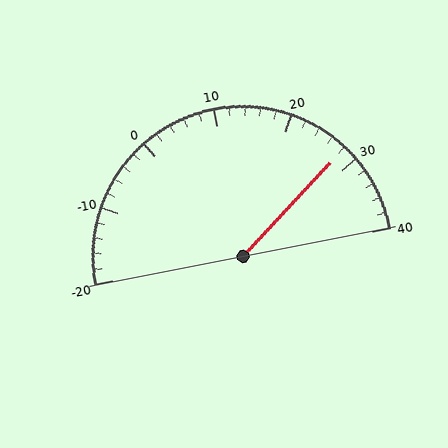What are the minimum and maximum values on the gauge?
The gauge ranges from -20 to 40.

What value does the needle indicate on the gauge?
The needle indicates approximately 28.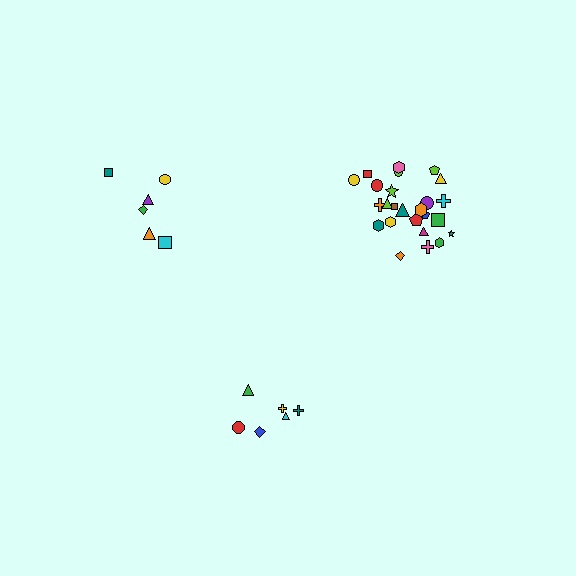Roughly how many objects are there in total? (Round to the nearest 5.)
Roughly 35 objects in total.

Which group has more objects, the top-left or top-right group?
The top-right group.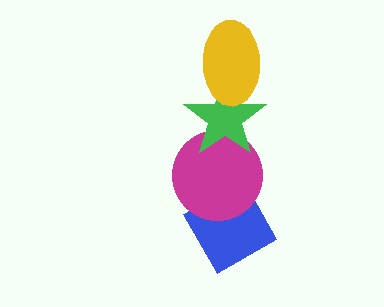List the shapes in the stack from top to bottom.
From top to bottom: the yellow ellipse, the green star, the magenta circle, the blue diamond.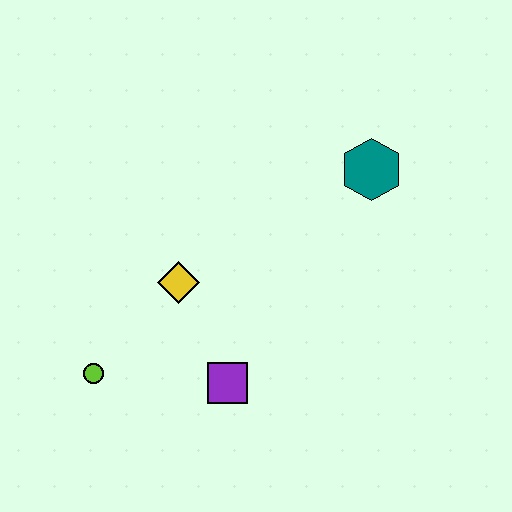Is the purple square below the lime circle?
Yes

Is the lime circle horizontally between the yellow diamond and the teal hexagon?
No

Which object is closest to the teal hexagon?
The yellow diamond is closest to the teal hexagon.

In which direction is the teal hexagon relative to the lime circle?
The teal hexagon is to the right of the lime circle.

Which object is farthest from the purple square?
The teal hexagon is farthest from the purple square.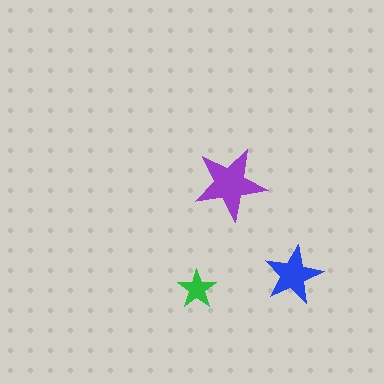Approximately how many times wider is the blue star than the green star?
About 1.5 times wider.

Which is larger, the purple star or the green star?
The purple one.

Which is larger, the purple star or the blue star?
The purple one.